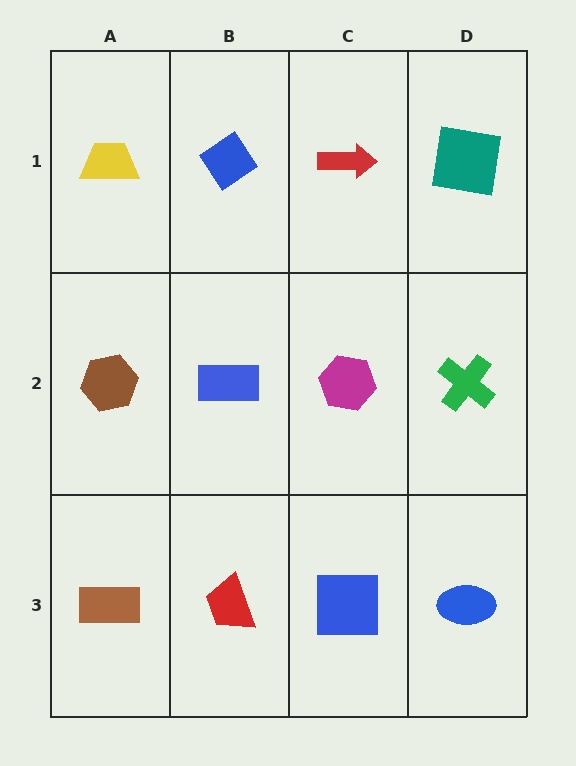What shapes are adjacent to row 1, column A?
A brown hexagon (row 2, column A), a blue diamond (row 1, column B).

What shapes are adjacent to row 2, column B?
A blue diamond (row 1, column B), a red trapezoid (row 3, column B), a brown hexagon (row 2, column A), a magenta hexagon (row 2, column C).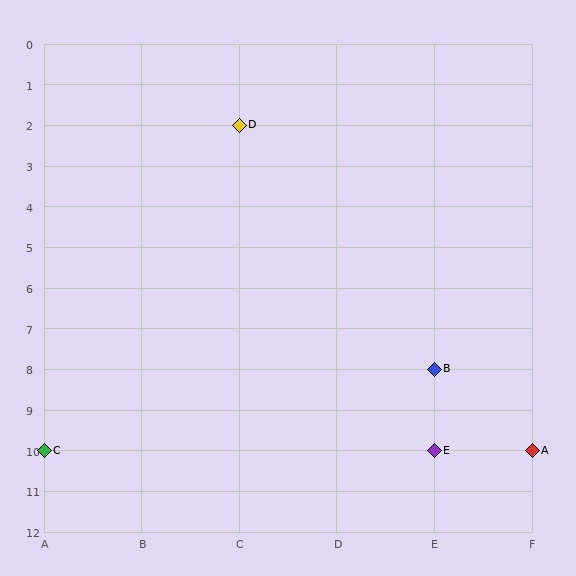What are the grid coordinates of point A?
Point A is at grid coordinates (F, 10).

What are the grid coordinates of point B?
Point B is at grid coordinates (E, 8).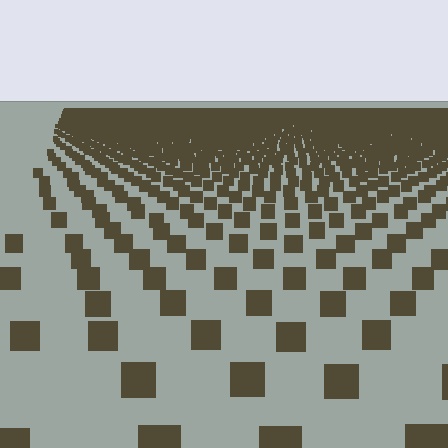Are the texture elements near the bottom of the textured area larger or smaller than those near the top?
Larger. Near the bottom, elements are closer to the viewer and appear at a bigger on-screen size.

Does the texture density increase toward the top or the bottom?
Density increases toward the top.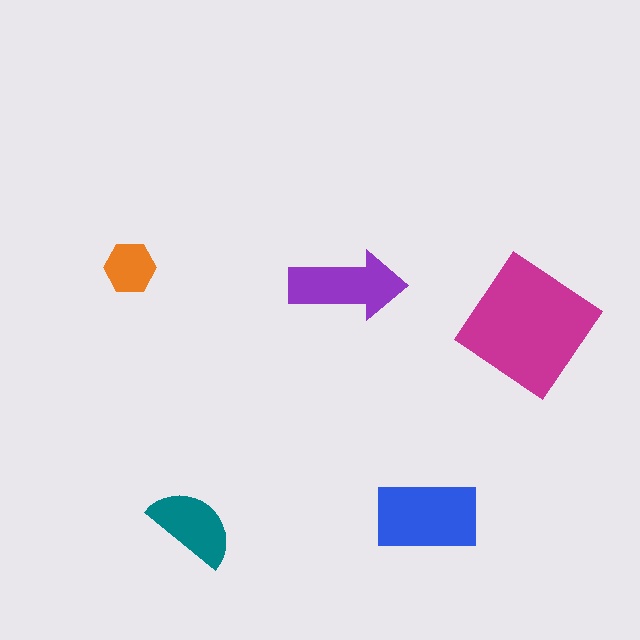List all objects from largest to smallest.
The magenta diamond, the blue rectangle, the purple arrow, the teal semicircle, the orange hexagon.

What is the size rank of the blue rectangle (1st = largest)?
2nd.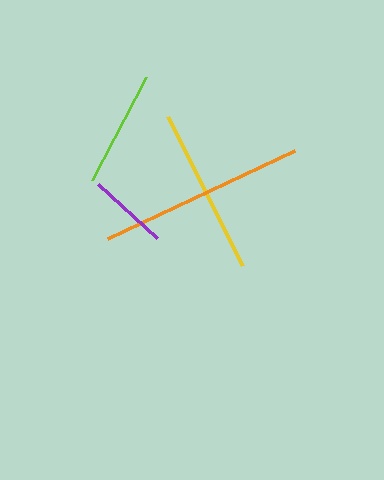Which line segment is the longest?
The orange line is the longest at approximately 207 pixels.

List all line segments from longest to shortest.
From longest to shortest: orange, yellow, lime, purple.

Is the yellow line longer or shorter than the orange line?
The orange line is longer than the yellow line.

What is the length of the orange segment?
The orange segment is approximately 207 pixels long.